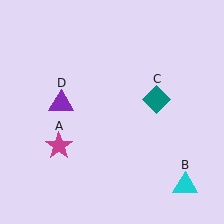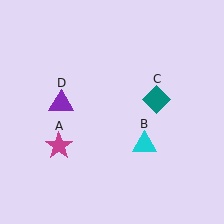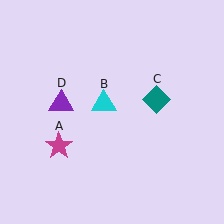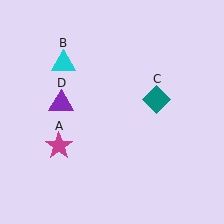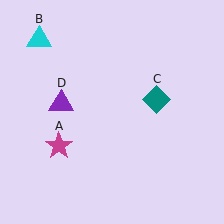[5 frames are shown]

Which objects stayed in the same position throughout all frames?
Magenta star (object A) and teal diamond (object C) and purple triangle (object D) remained stationary.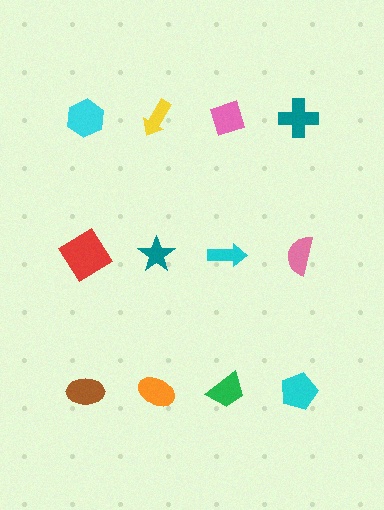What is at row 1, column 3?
A pink diamond.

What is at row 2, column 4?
A pink semicircle.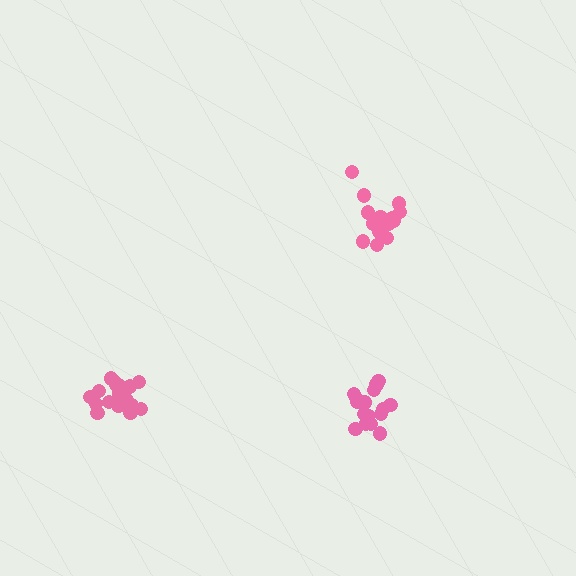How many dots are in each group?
Group 1: 16 dots, Group 2: 16 dots, Group 3: 19 dots (51 total).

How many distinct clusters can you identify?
There are 3 distinct clusters.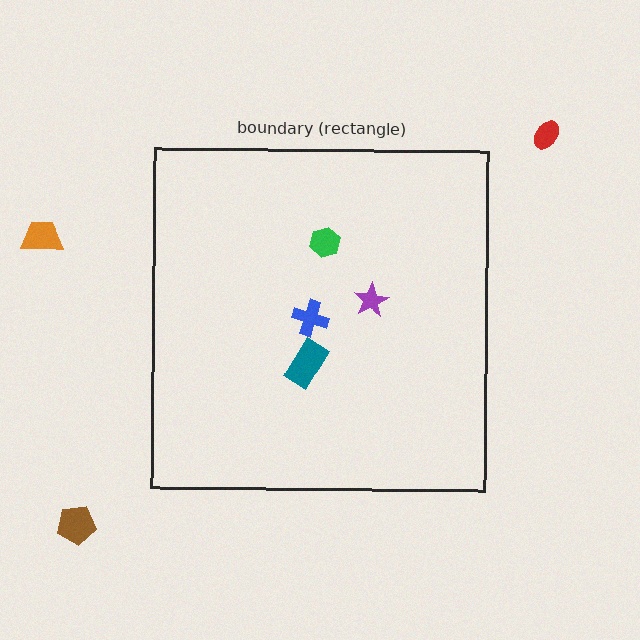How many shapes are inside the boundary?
4 inside, 3 outside.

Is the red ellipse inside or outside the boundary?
Outside.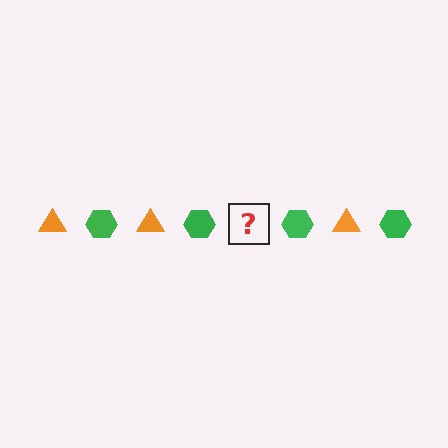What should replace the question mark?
The question mark should be replaced with an orange triangle.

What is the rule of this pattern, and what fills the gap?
The rule is that the pattern alternates between orange triangle and green hexagon. The gap should be filled with an orange triangle.